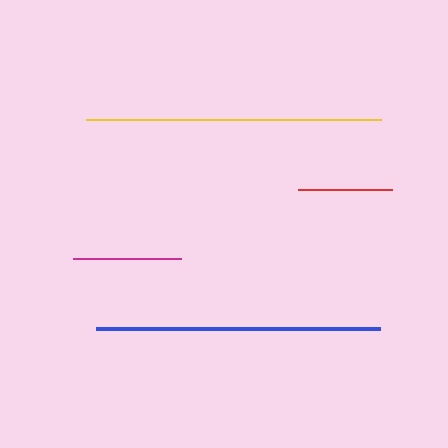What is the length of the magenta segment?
The magenta segment is approximately 108 pixels long.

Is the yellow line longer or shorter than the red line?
The yellow line is longer than the red line.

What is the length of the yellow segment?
The yellow segment is approximately 295 pixels long.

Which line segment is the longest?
The yellow line is the longest at approximately 295 pixels.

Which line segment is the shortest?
The red line is the shortest at approximately 94 pixels.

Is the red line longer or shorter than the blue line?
The blue line is longer than the red line.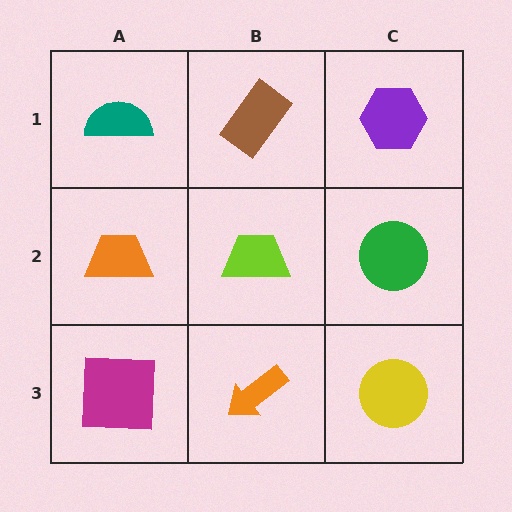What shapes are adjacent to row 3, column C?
A green circle (row 2, column C), an orange arrow (row 3, column B).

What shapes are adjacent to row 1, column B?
A lime trapezoid (row 2, column B), a teal semicircle (row 1, column A), a purple hexagon (row 1, column C).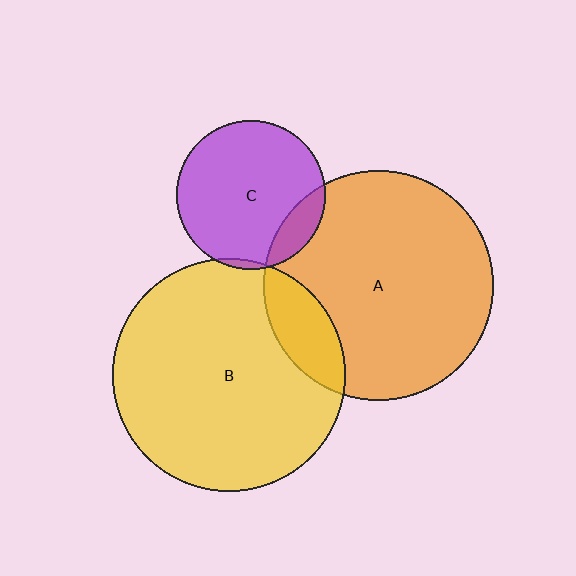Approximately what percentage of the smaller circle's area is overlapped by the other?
Approximately 15%.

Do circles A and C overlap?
Yes.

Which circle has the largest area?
Circle B (yellow).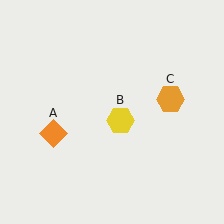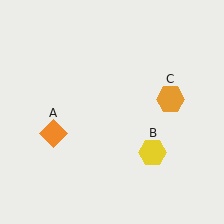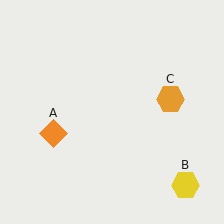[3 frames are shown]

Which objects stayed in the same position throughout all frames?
Orange diamond (object A) and orange hexagon (object C) remained stationary.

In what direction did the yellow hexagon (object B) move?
The yellow hexagon (object B) moved down and to the right.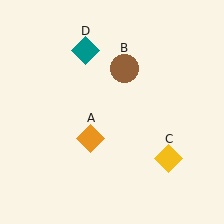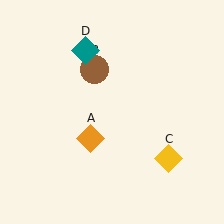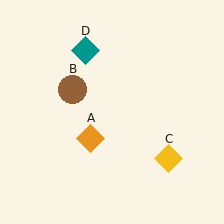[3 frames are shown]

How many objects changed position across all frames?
1 object changed position: brown circle (object B).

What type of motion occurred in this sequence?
The brown circle (object B) rotated counterclockwise around the center of the scene.